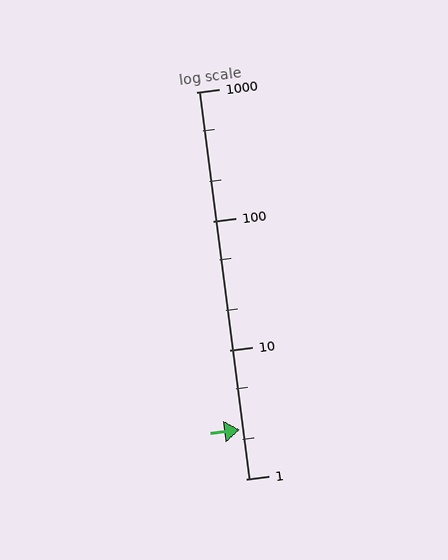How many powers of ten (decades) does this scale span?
The scale spans 3 decades, from 1 to 1000.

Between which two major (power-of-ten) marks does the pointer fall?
The pointer is between 1 and 10.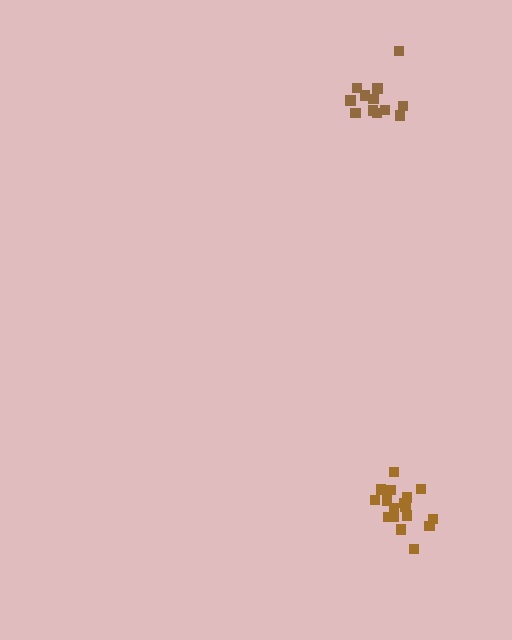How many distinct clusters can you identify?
There are 2 distinct clusters.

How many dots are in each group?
Group 1: 12 dots, Group 2: 17 dots (29 total).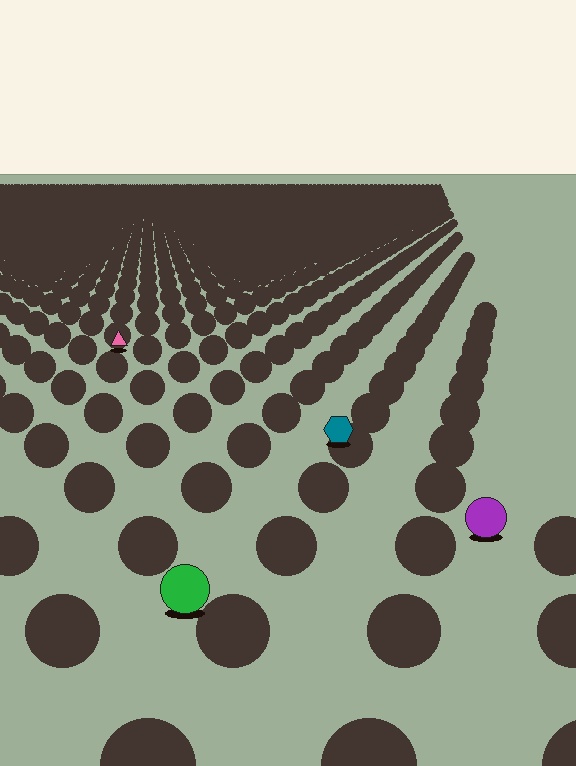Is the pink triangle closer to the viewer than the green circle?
No. The green circle is closer — you can tell from the texture gradient: the ground texture is coarser near it.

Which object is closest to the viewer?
The green circle is closest. The texture marks near it are larger and more spread out.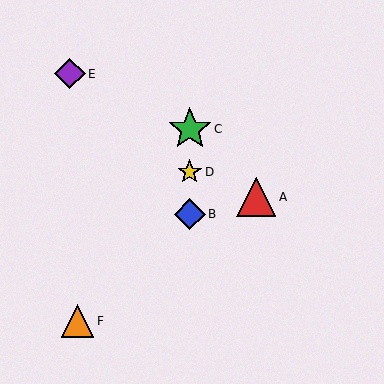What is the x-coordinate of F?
Object F is at x≈77.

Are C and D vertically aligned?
Yes, both are at x≈190.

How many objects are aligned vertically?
3 objects (B, C, D) are aligned vertically.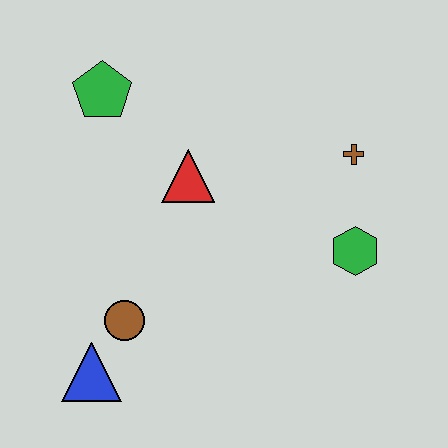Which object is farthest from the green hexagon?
The green pentagon is farthest from the green hexagon.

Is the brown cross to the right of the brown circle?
Yes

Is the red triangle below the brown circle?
No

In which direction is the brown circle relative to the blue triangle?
The brown circle is above the blue triangle.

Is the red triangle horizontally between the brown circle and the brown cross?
Yes